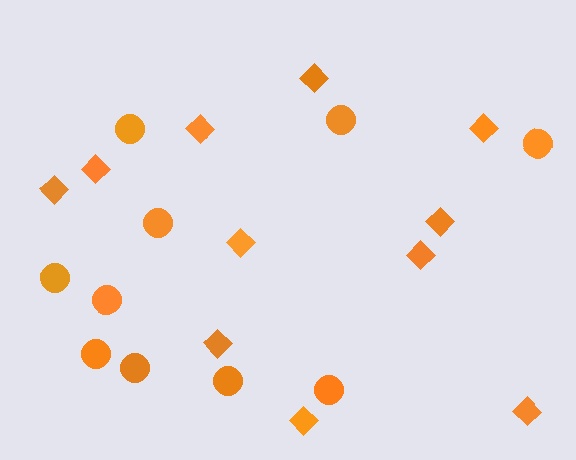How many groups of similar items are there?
There are 2 groups: one group of circles (10) and one group of diamonds (11).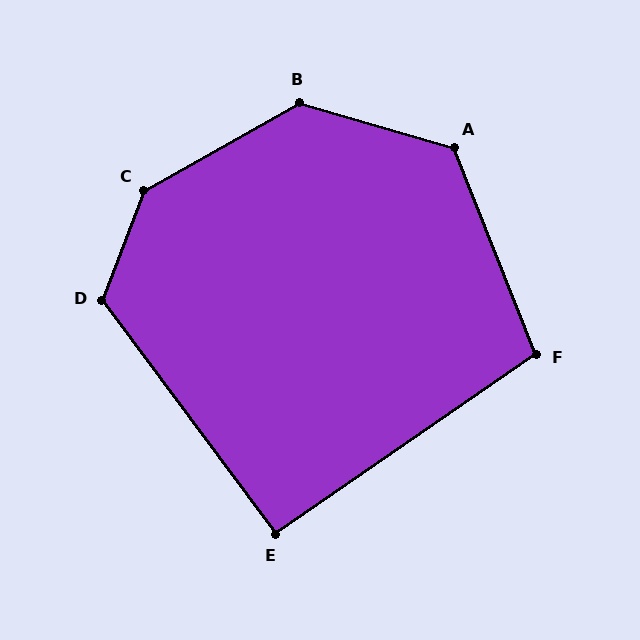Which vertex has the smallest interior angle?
E, at approximately 92 degrees.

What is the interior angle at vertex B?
Approximately 134 degrees (obtuse).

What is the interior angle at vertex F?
Approximately 103 degrees (obtuse).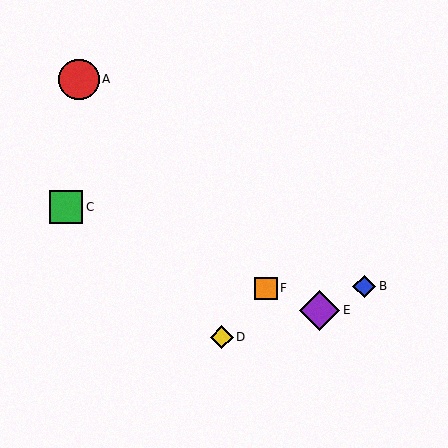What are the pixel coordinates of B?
Object B is at (364, 286).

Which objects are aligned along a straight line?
Objects C, E, F are aligned along a straight line.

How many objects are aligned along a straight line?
3 objects (C, E, F) are aligned along a straight line.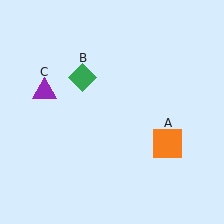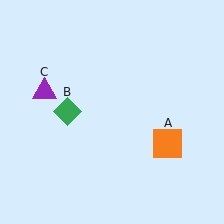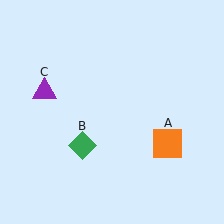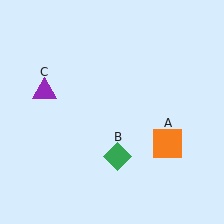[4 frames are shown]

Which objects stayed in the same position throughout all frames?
Orange square (object A) and purple triangle (object C) remained stationary.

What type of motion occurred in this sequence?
The green diamond (object B) rotated counterclockwise around the center of the scene.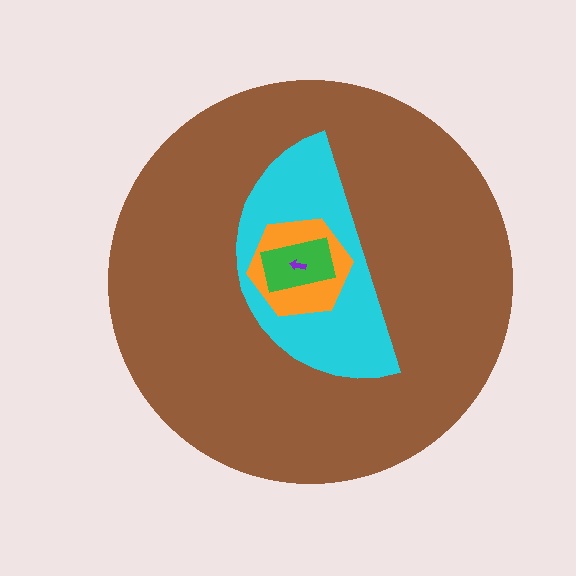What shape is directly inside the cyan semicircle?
The orange hexagon.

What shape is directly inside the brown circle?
The cyan semicircle.